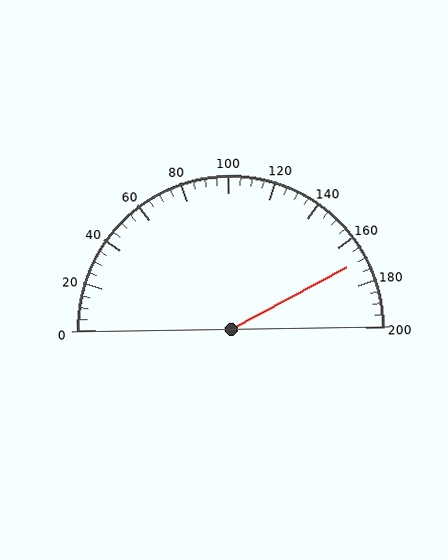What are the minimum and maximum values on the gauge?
The gauge ranges from 0 to 200.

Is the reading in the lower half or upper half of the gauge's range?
The reading is in the upper half of the range (0 to 200).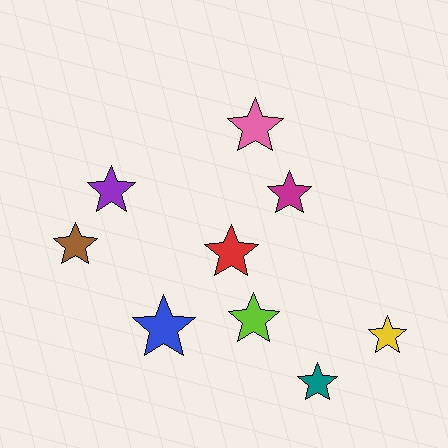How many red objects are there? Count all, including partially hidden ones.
There is 1 red object.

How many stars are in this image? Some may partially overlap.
There are 9 stars.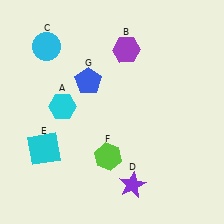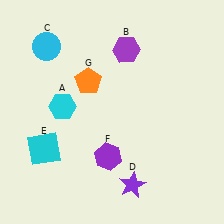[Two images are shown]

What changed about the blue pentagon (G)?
In Image 1, G is blue. In Image 2, it changed to orange.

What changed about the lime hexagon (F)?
In Image 1, F is lime. In Image 2, it changed to purple.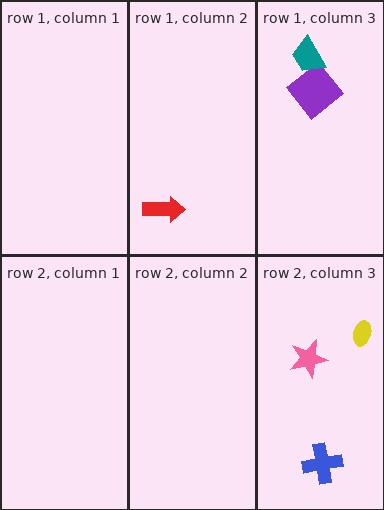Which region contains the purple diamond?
The row 1, column 3 region.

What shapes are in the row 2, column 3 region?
The yellow ellipse, the blue cross, the pink star.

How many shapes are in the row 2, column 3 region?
3.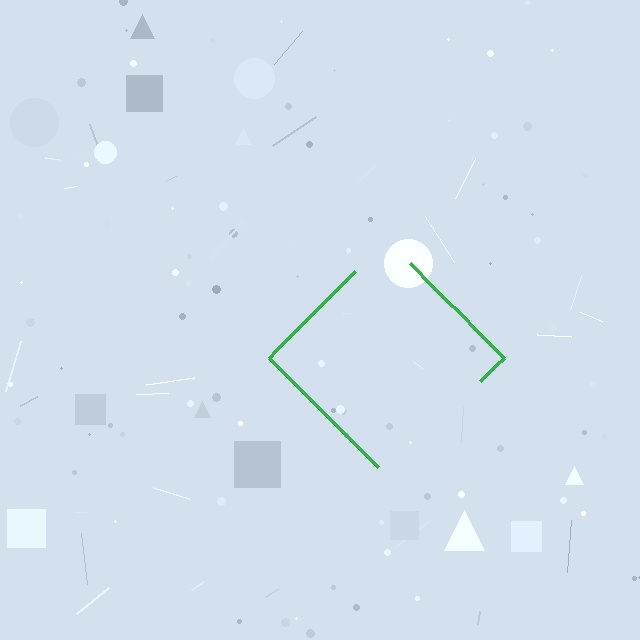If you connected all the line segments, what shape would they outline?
They would outline a diamond.